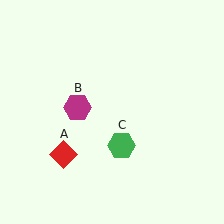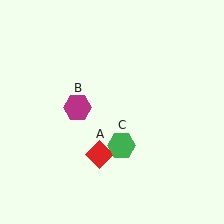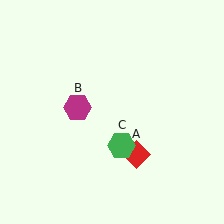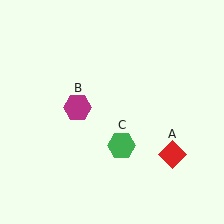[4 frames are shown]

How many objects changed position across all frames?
1 object changed position: red diamond (object A).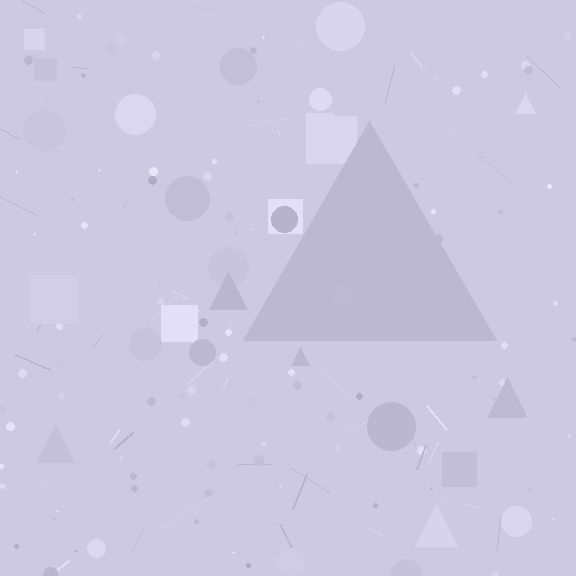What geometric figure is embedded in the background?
A triangle is embedded in the background.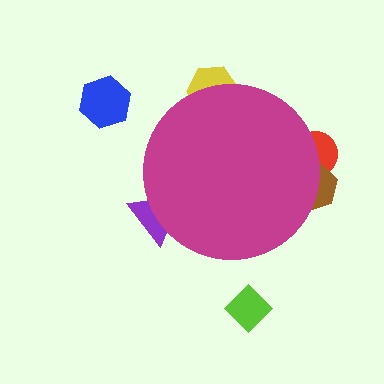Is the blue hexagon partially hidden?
No, the blue hexagon is fully visible.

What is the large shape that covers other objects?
A magenta circle.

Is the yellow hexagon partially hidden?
Yes, the yellow hexagon is partially hidden behind the magenta circle.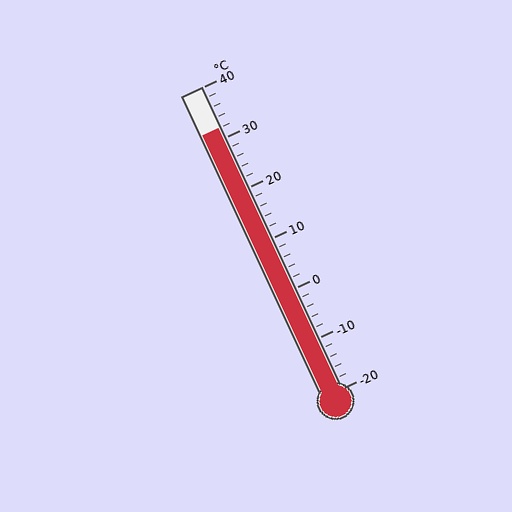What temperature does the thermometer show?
The thermometer shows approximately 32°C.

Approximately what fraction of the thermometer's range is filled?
The thermometer is filled to approximately 85% of its range.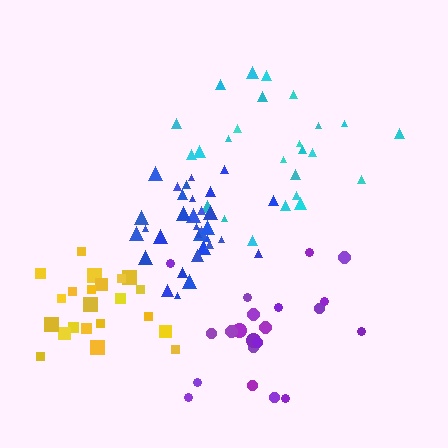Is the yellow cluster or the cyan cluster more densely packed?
Yellow.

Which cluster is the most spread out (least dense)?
Cyan.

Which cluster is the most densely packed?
Blue.